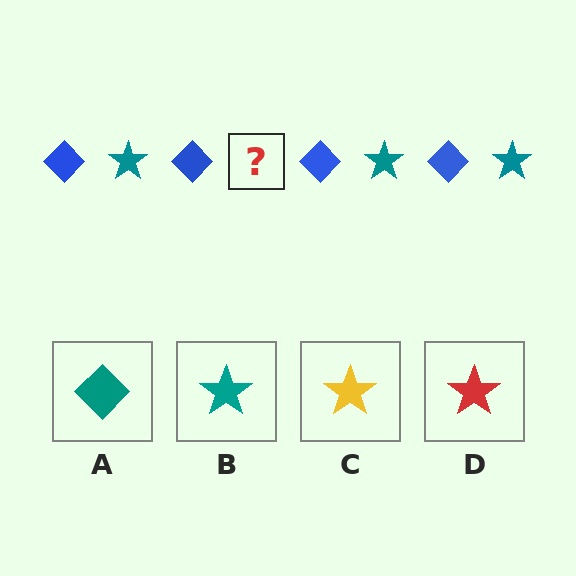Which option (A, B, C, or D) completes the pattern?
B.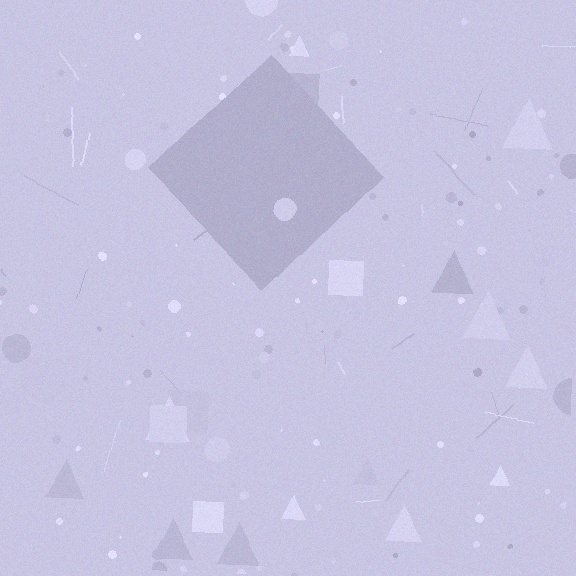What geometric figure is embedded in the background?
A diamond is embedded in the background.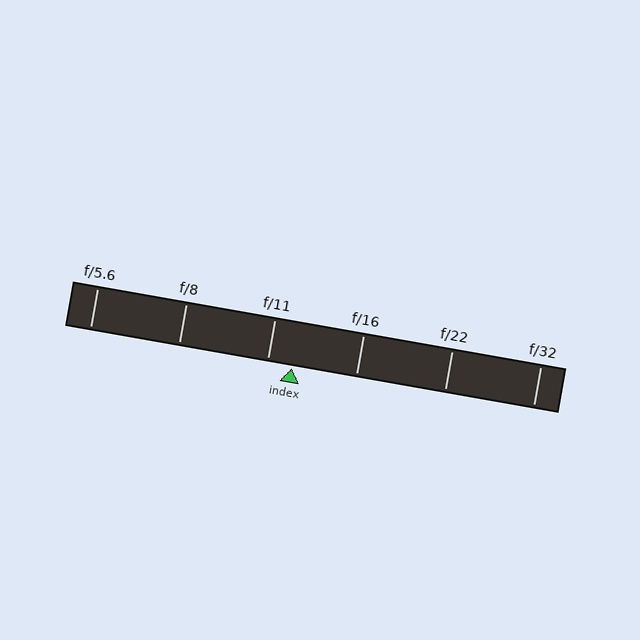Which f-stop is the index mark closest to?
The index mark is closest to f/11.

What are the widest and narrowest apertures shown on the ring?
The widest aperture shown is f/5.6 and the narrowest is f/32.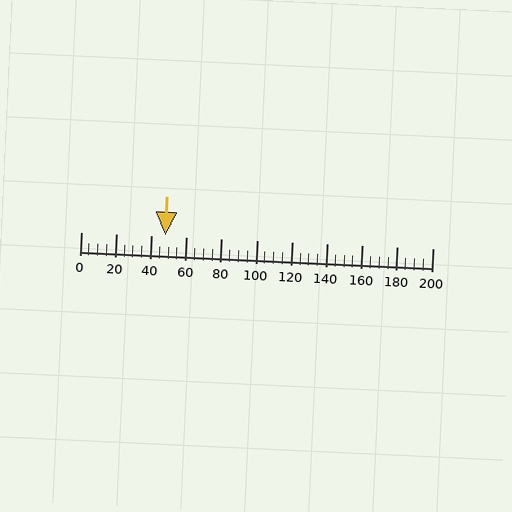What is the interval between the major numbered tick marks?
The major tick marks are spaced 20 units apart.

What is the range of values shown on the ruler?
The ruler shows values from 0 to 200.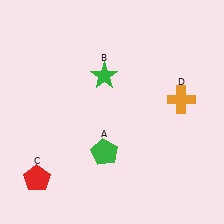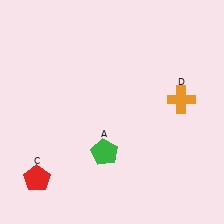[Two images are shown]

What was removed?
The green star (B) was removed in Image 2.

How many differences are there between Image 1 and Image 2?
There is 1 difference between the two images.